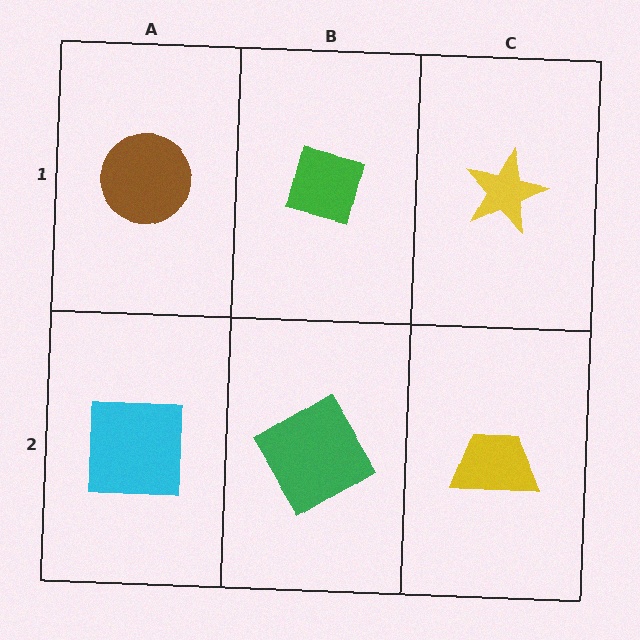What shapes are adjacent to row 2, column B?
A green square (row 1, column B), a cyan square (row 2, column A), a yellow trapezoid (row 2, column C).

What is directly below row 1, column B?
A green diamond.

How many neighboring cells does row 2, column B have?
3.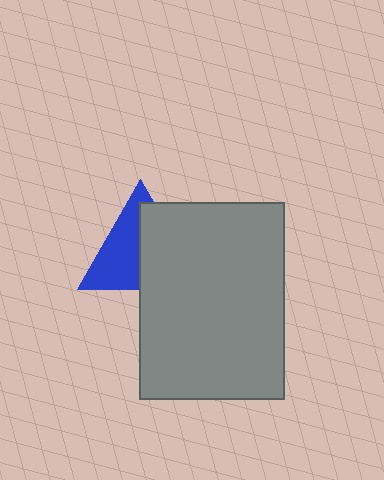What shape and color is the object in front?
The object in front is a gray rectangle.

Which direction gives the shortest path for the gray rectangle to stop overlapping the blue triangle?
Moving right gives the shortest separation.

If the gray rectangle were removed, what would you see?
You would see the complete blue triangle.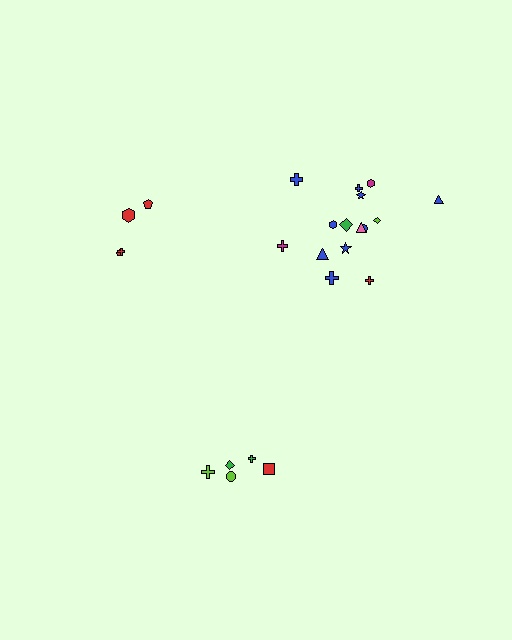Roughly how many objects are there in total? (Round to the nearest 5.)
Roughly 25 objects in total.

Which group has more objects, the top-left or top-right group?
The top-right group.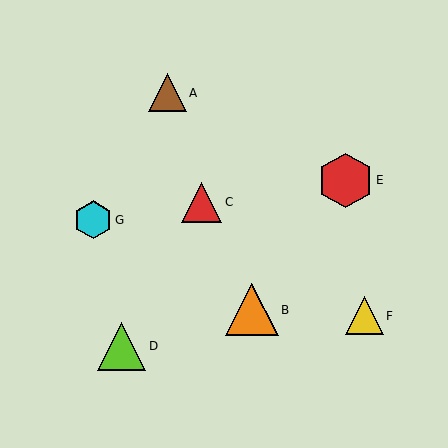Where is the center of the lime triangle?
The center of the lime triangle is at (122, 346).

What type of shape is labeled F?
Shape F is a yellow triangle.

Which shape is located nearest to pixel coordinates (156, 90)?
The brown triangle (labeled A) at (167, 93) is nearest to that location.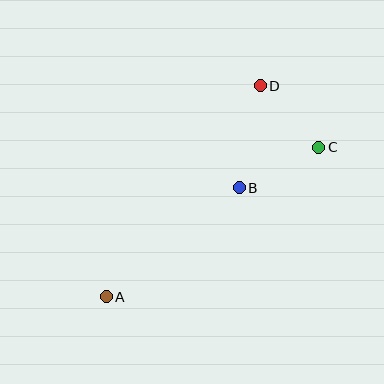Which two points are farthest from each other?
Points A and D are farthest from each other.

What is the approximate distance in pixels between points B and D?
The distance between B and D is approximately 104 pixels.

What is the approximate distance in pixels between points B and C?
The distance between B and C is approximately 90 pixels.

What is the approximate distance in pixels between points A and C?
The distance between A and C is approximately 260 pixels.